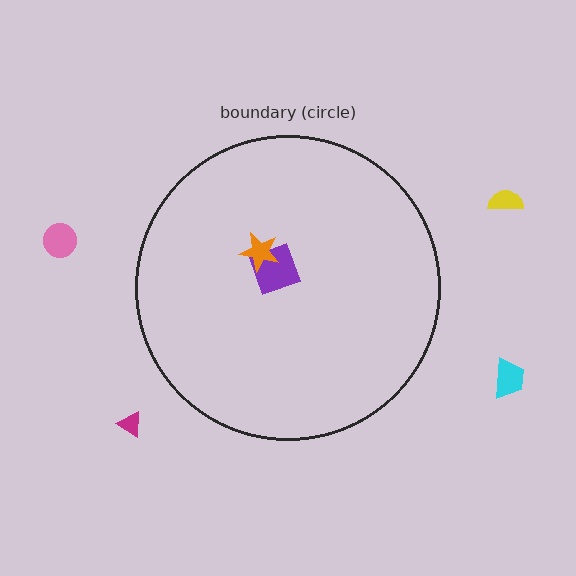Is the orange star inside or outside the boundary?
Inside.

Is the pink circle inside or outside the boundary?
Outside.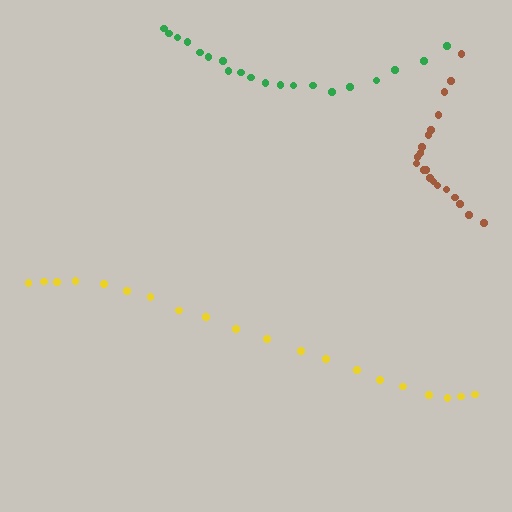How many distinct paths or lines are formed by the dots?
There are 3 distinct paths.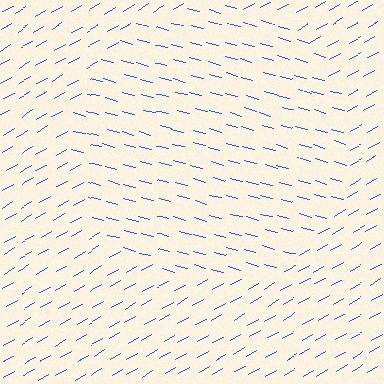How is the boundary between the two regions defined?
The boundary is defined purely by a change in line orientation (approximately 45 degrees difference). All lines are the same color and thickness.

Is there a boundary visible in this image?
Yes, there is a texture boundary formed by a change in line orientation.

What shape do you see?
I see a circle.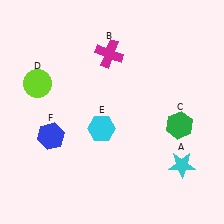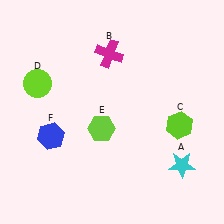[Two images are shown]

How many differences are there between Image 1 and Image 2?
There are 2 differences between the two images.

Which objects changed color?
C changed from green to lime. E changed from cyan to lime.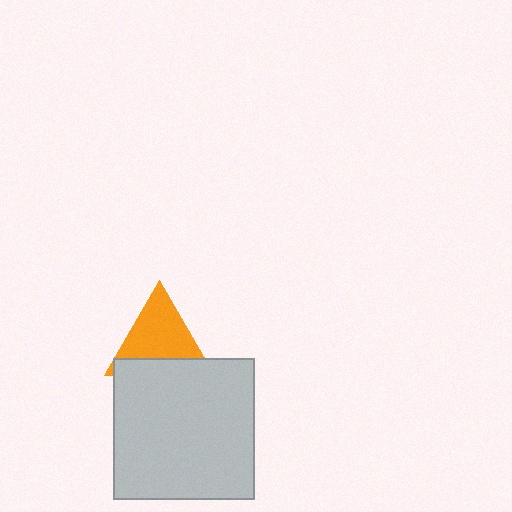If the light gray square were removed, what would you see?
You would see the complete orange triangle.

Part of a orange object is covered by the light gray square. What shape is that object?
It is a triangle.